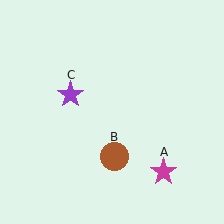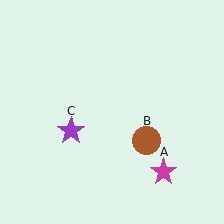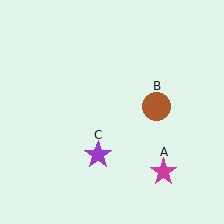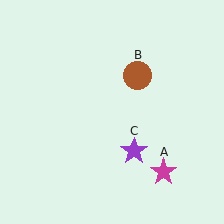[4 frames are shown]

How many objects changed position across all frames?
2 objects changed position: brown circle (object B), purple star (object C).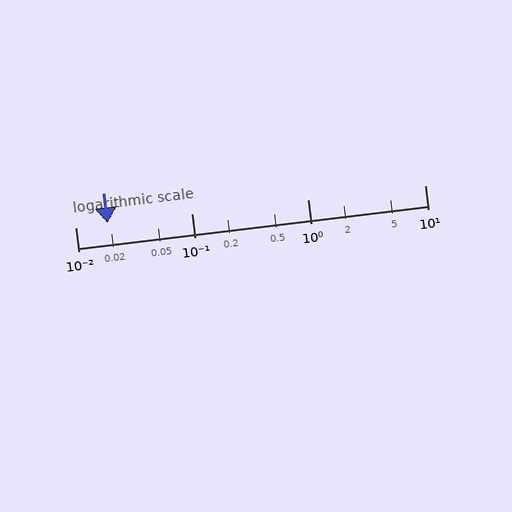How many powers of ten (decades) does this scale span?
The scale spans 3 decades, from 0.01 to 10.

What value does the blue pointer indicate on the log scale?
The pointer indicates approximately 0.019.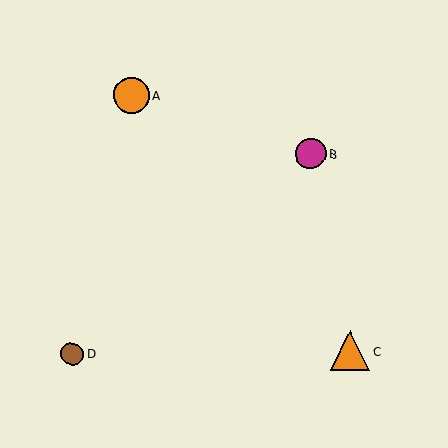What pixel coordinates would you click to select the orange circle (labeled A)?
Click at (131, 96) to select the orange circle A.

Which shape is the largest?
The orange triangle (labeled C) is the largest.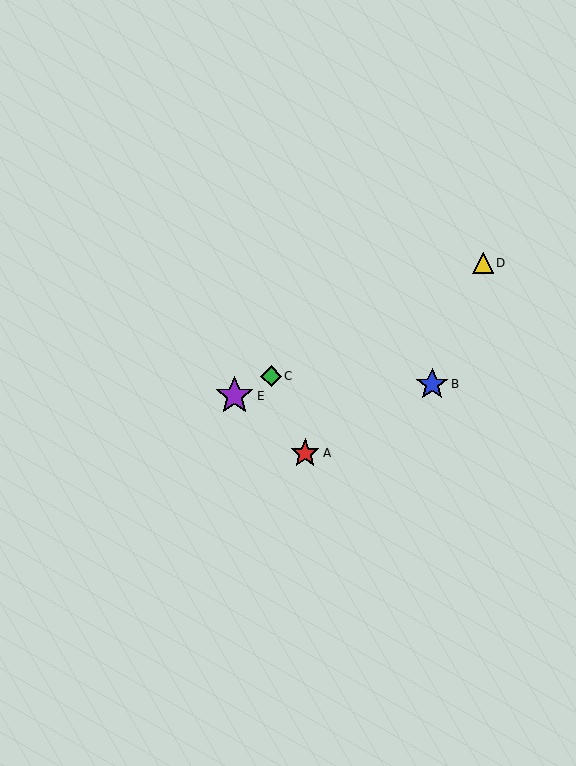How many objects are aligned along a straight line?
3 objects (C, D, E) are aligned along a straight line.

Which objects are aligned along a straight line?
Objects C, D, E are aligned along a straight line.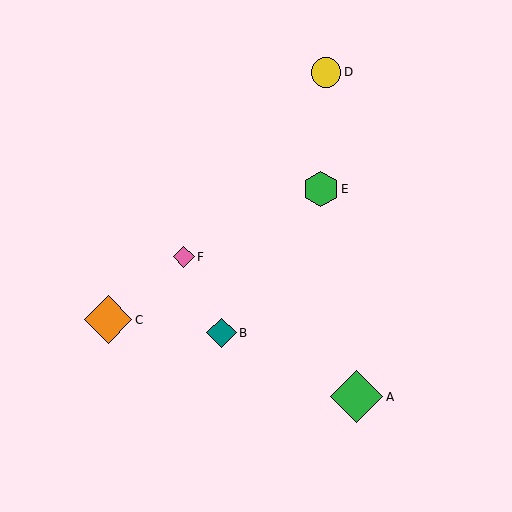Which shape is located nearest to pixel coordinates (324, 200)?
The green hexagon (labeled E) at (321, 189) is nearest to that location.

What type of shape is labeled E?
Shape E is a green hexagon.